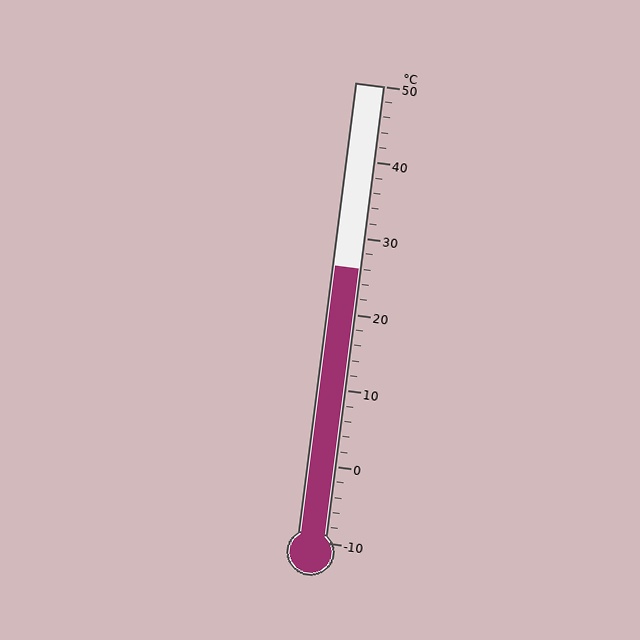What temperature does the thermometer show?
The thermometer shows approximately 26°C.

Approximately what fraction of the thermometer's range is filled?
The thermometer is filled to approximately 60% of its range.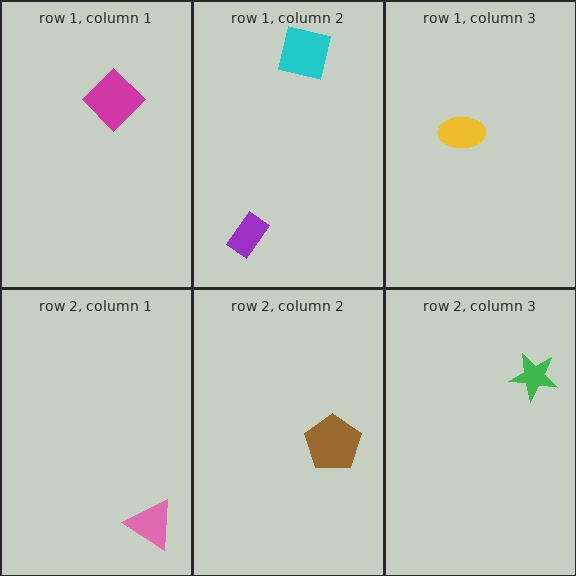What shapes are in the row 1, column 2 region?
The cyan square, the purple rectangle.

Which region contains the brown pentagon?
The row 2, column 2 region.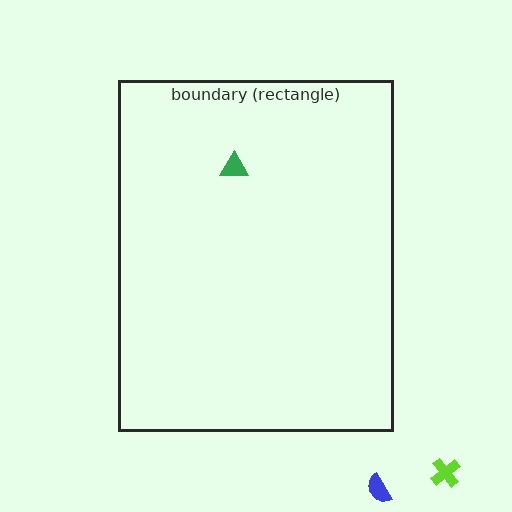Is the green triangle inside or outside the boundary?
Inside.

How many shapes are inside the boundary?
1 inside, 2 outside.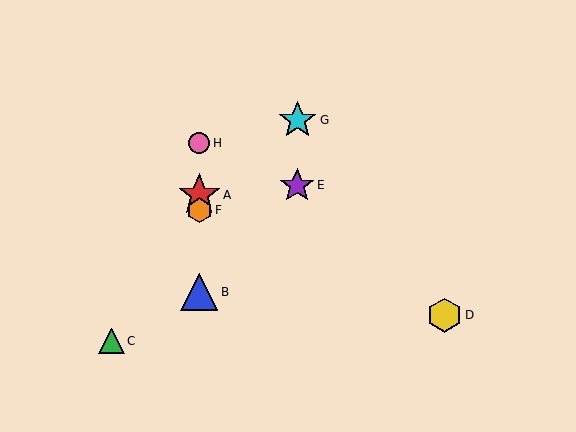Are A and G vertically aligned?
No, A is at x≈199 and G is at x≈298.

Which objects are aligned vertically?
Objects A, B, F, H are aligned vertically.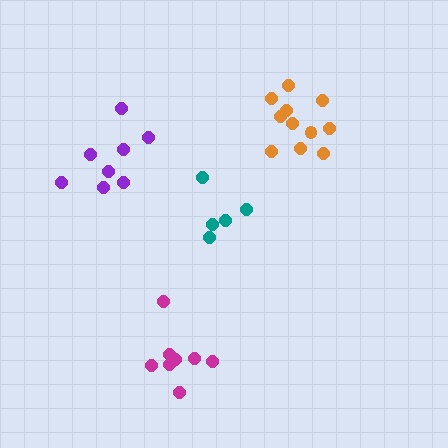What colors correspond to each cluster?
The clusters are colored: teal, magenta, orange, purple.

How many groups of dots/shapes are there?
There are 4 groups.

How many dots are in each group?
Group 1: 5 dots, Group 2: 8 dots, Group 3: 11 dots, Group 4: 8 dots (32 total).